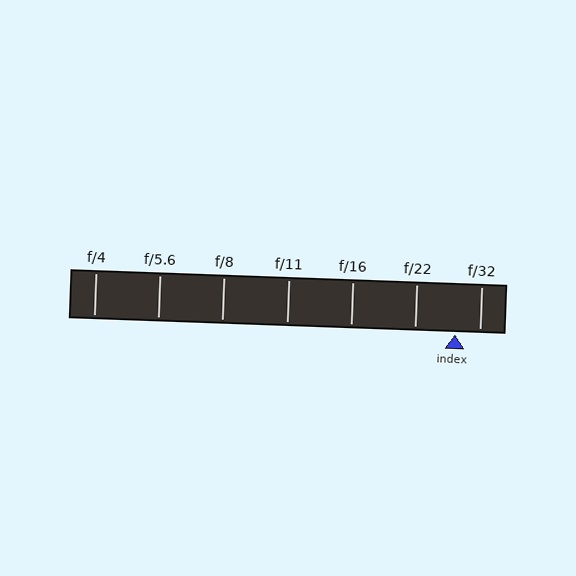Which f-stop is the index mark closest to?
The index mark is closest to f/32.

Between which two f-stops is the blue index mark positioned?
The index mark is between f/22 and f/32.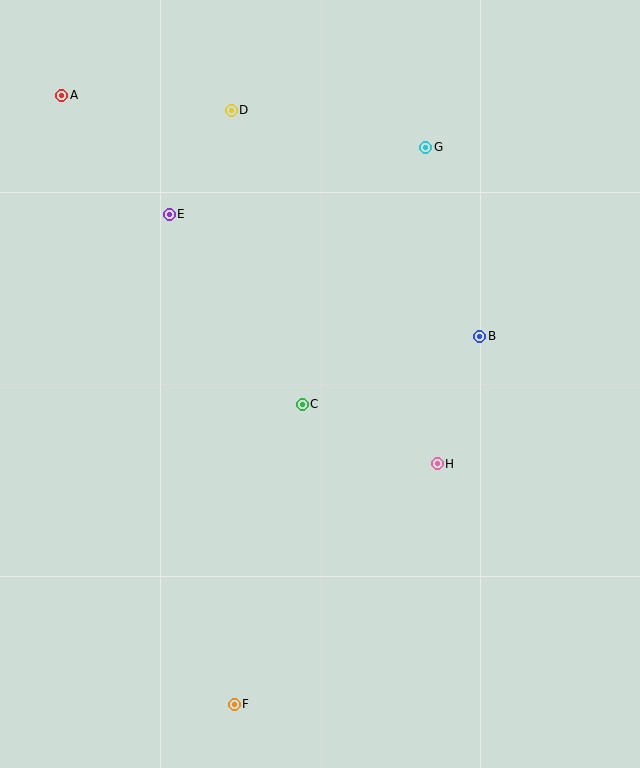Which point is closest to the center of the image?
Point C at (302, 404) is closest to the center.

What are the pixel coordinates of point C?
Point C is at (302, 404).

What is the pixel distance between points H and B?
The distance between H and B is 135 pixels.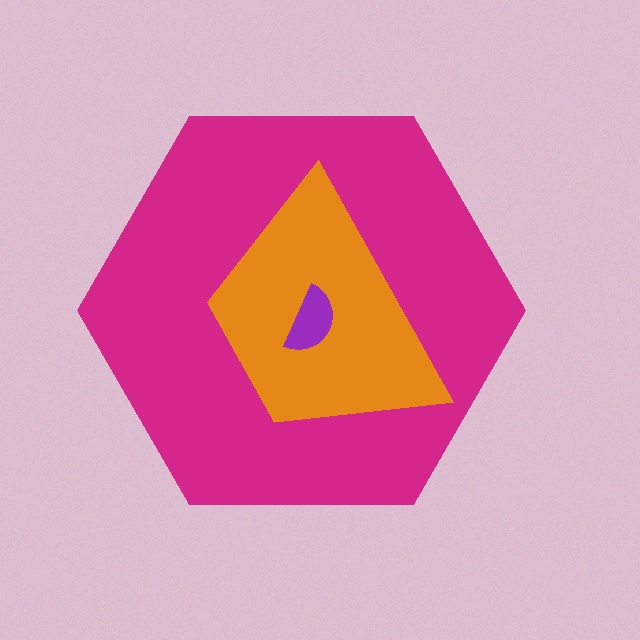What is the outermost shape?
The magenta hexagon.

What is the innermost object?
The purple semicircle.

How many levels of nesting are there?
3.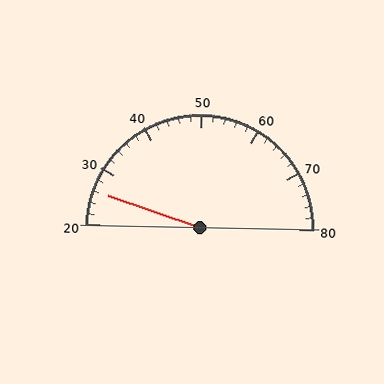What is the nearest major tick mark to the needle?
The nearest major tick mark is 30.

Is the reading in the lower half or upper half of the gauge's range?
The reading is in the lower half of the range (20 to 80).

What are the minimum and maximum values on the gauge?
The gauge ranges from 20 to 80.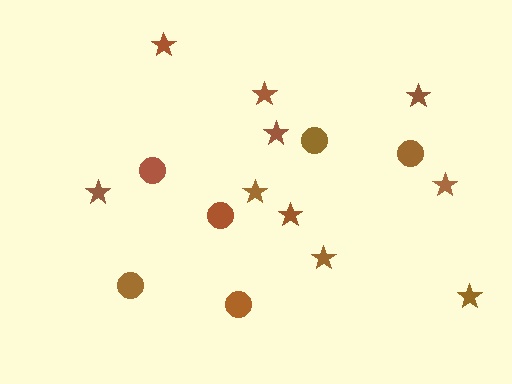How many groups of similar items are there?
There are 2 groups: one group of stars (10) and one group of circles (6).